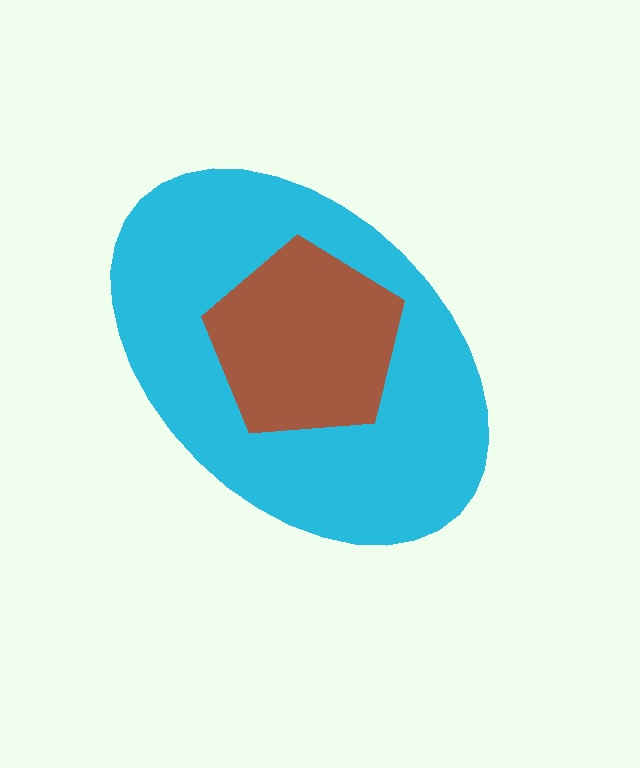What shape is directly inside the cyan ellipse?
The brown pentagon.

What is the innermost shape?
The brown pentagon.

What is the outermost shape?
The cyan ellipse.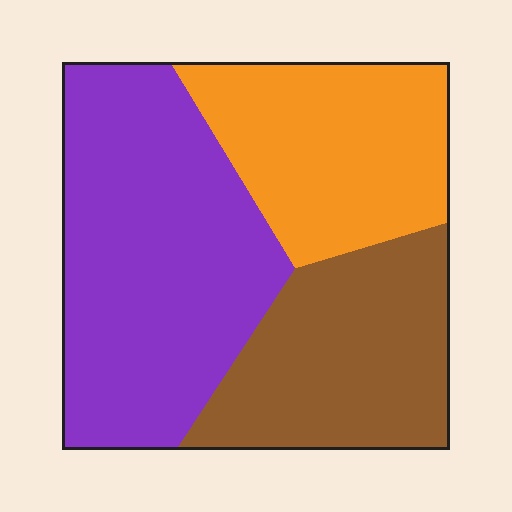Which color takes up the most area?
Purple, at roughly 45%.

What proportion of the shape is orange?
Orange covers 27% of the shape.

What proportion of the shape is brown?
Brown covers 28% of the shape.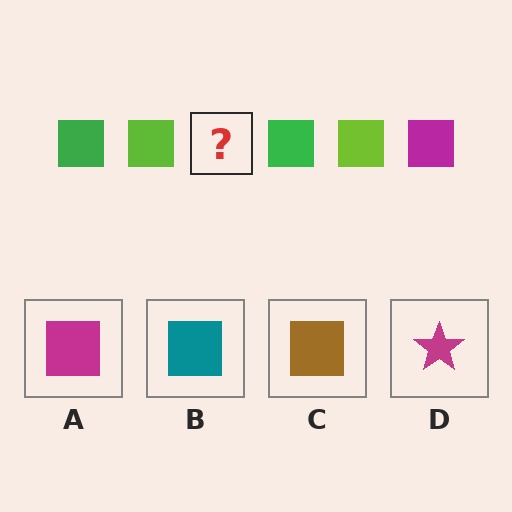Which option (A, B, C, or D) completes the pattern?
A.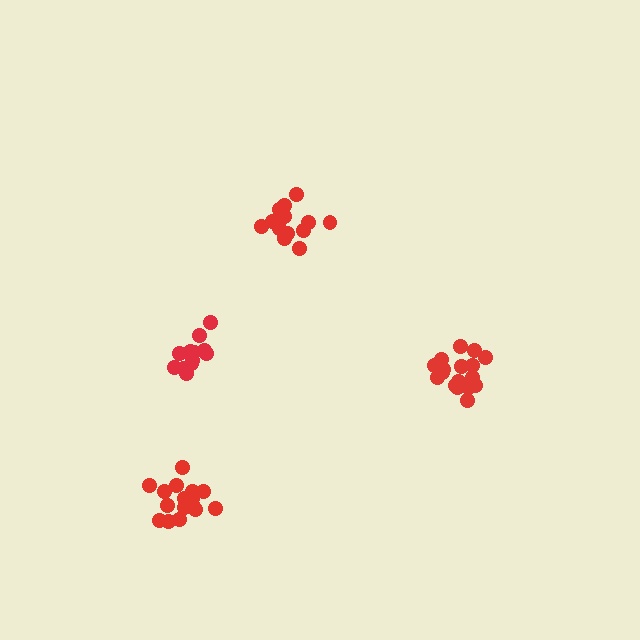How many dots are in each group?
Group 1: 17 dots, Group 2: 17 dots, Group 3: 16 dots, Group 4: 12 dots (62 total).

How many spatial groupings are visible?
There are 4 spatial groupings.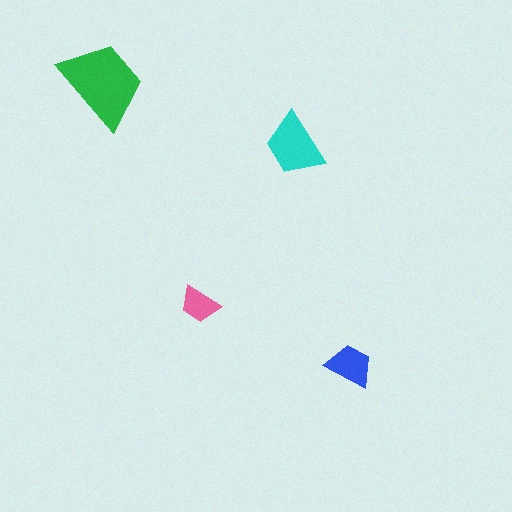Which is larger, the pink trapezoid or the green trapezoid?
The green one.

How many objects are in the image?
There are 4 objects in the image.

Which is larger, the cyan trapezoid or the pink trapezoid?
The cyan one.